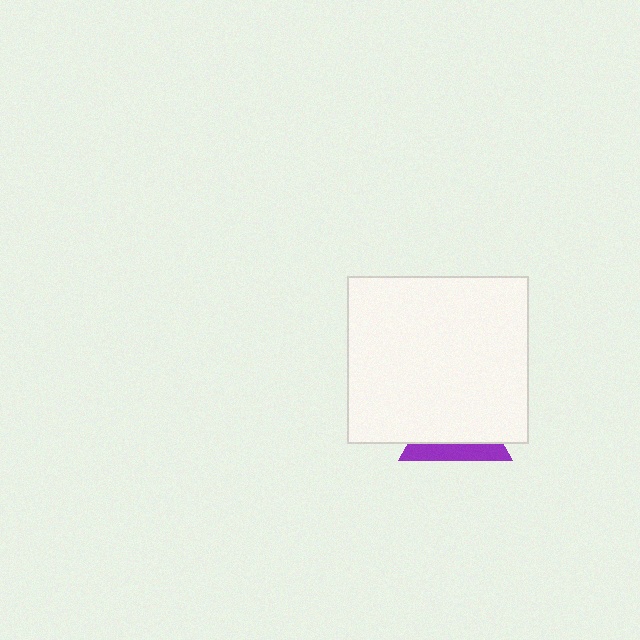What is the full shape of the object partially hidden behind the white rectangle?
The partially hidden object is a purple triangle.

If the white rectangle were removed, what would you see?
You would see the complete purple triangle.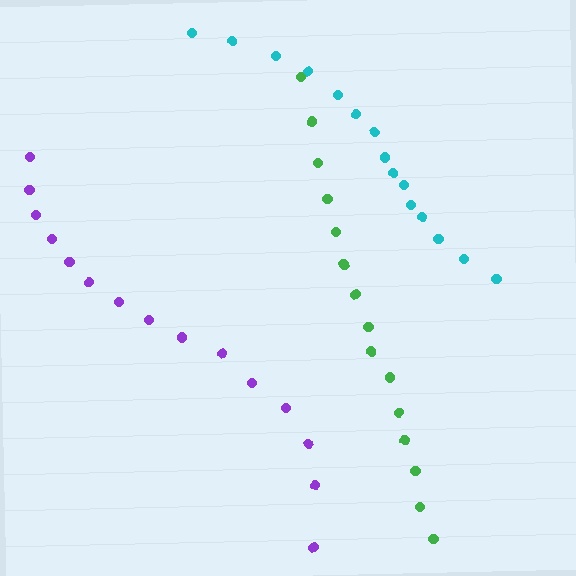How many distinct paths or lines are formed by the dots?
There are 3 distinct paths.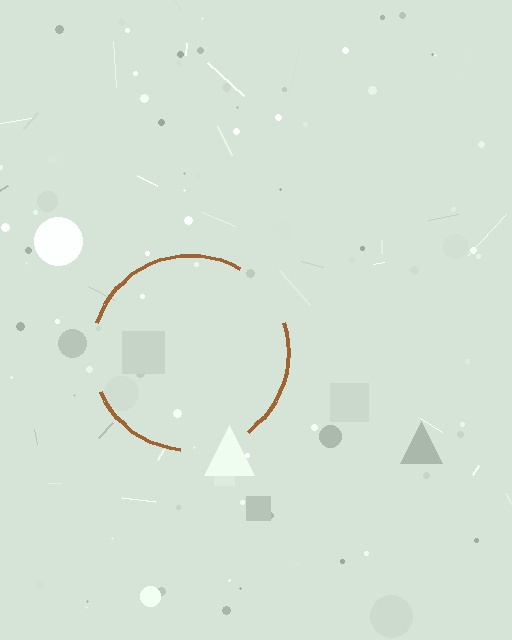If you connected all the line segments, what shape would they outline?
They would outline a circle.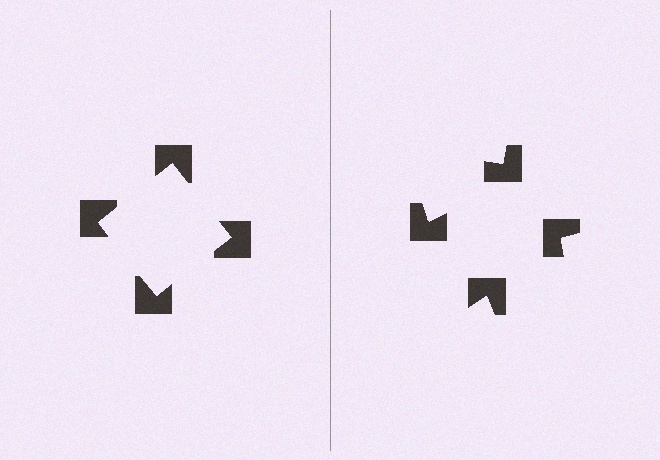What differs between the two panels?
The notched squares are positioned identically on both sides; only the wedge orientations differ. On the left they align to a square; on the right they are misaligned.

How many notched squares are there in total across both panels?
8 — 4 on each side.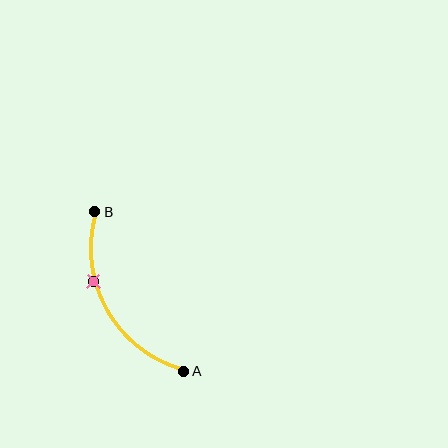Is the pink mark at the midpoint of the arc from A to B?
No. The pink mark lies on the arc but is closer to endpoint B. The arc midpoint would be at the point on the curve equidistant along the arc from both A and B.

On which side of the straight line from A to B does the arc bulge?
The arc bulges to the left of the straight line connecting A and B.